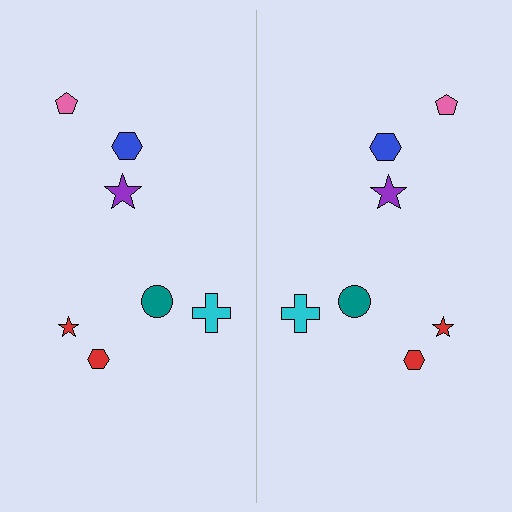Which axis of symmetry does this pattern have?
The pattern has a vertical axis of symmetry running through the center of the image.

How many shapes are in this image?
There are 14 shapes in this image.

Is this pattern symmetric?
Yes, this pattern has bilateral (reflection) symmetry.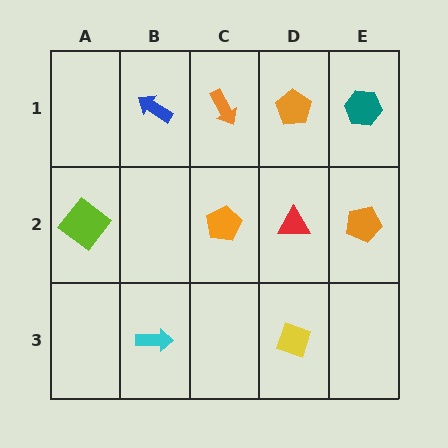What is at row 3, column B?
A cyan arrow.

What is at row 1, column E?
A teal hexagon.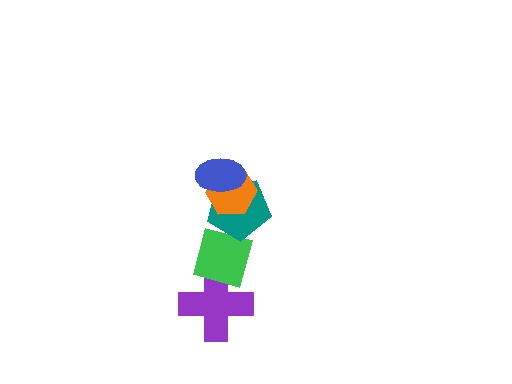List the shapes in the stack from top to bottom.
From top to bottom: the blue ellipse, the orange hexagon, the teal pentagon, the green diamond, the purple cross.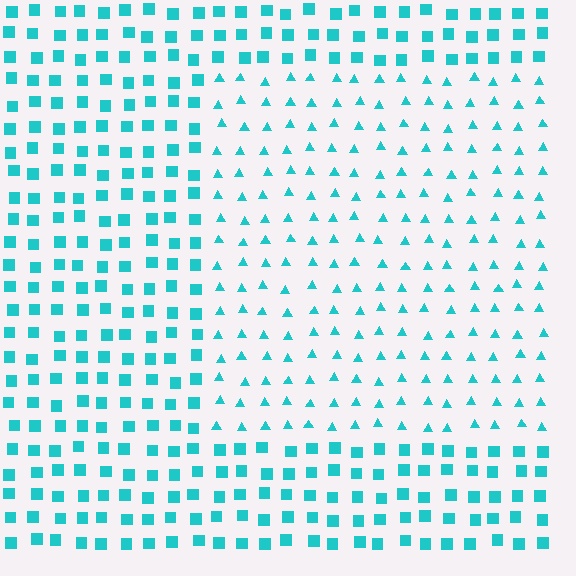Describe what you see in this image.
The image is filled with small cyan elements arranged in a uniform grid. A rectangle-shaped region contains triangles, while the surrounding area contains squares. The boundary is defined purely by the change in element shape.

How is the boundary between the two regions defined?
The boundary is defined by a change in element shape: triangles inside vs. squares outside. All elements share the same color and spacing.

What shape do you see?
I see a rectangle.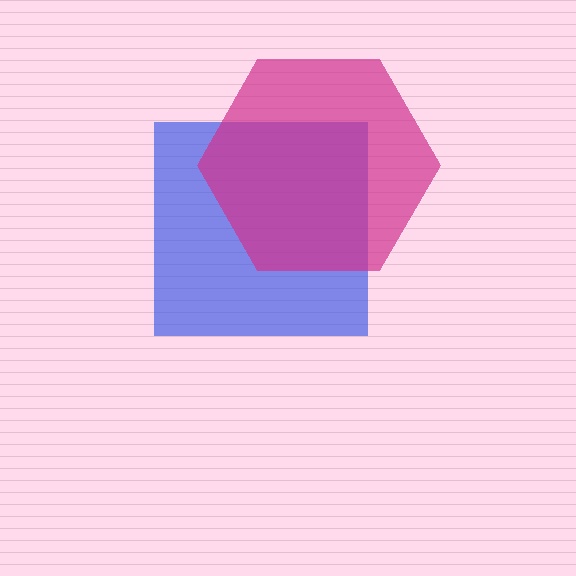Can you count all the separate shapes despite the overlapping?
Yes, there are 2 separate shapes.